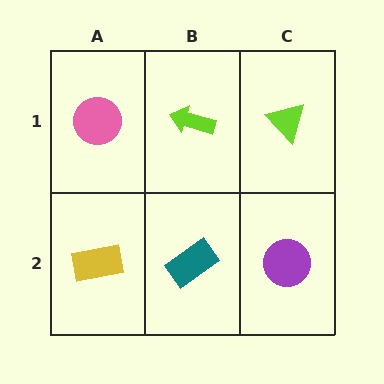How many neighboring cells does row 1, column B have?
3.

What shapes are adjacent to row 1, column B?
A teal rectangle (row 2, column B), a pink circle (row 1, column A), a lime triangle (row 1, column C).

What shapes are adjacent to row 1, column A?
A yellow rectangle (row 2, column A), a lime arrow (row 1, column B).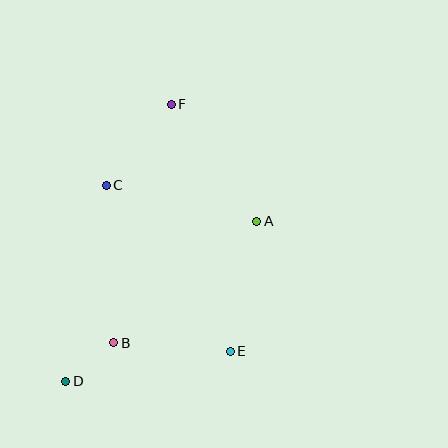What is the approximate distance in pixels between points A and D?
The distance between A and D is approximately 249 pixels.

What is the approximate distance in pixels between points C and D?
The distance between C and D is approximately 200 pixels.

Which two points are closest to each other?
Points B and D are closest to each other.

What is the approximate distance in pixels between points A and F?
The distance between A and F is approximately 145 pixels.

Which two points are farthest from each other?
Points D and F are farthest from each other.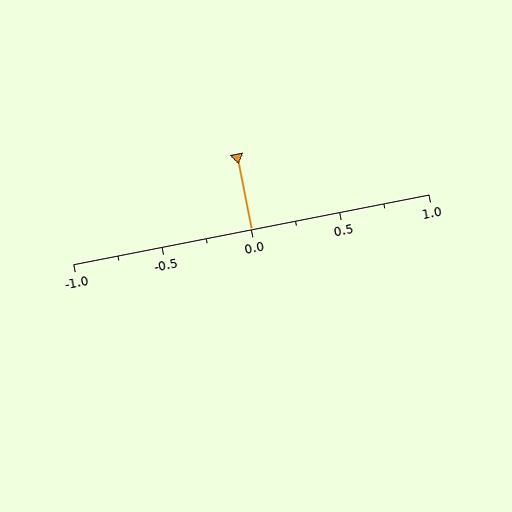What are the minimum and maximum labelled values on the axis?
The axis runs from -1.0 to 1.0.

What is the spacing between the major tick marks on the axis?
The major ticks are spaced 0.5 apart.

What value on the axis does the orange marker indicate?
The marker indicates approximately 0.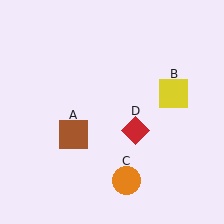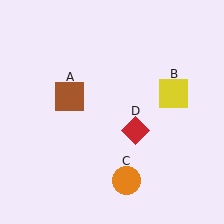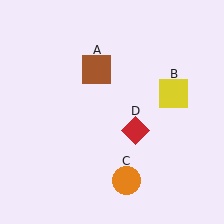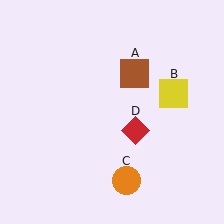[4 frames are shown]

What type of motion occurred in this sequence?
The brown square (object A) rotated clockwise around the center of the scene.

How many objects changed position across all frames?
1 object changed position: brown square (object A).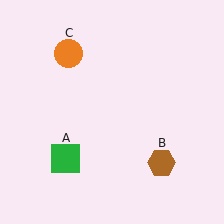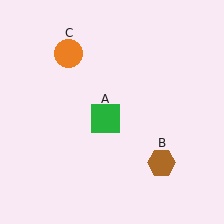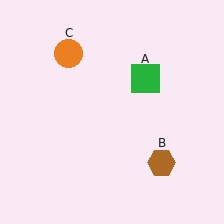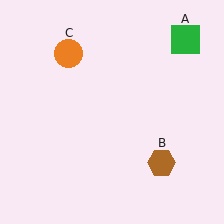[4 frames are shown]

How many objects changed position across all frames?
1 object changed position: green square (object A).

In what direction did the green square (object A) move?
The green square (object A) moved up and to the right.